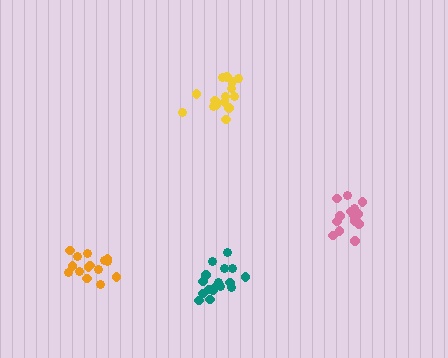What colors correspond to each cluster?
The clusters are colored: teal, pink, orange, yellow.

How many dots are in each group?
Group 1: 17 dots, Group 2: 15 dots, Group 3: 15 dots, Group 4: 15 dots (62 total).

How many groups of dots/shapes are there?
There are 4 groups.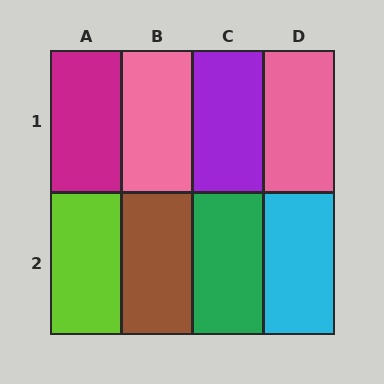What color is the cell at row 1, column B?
Pink.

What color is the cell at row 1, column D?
Pink.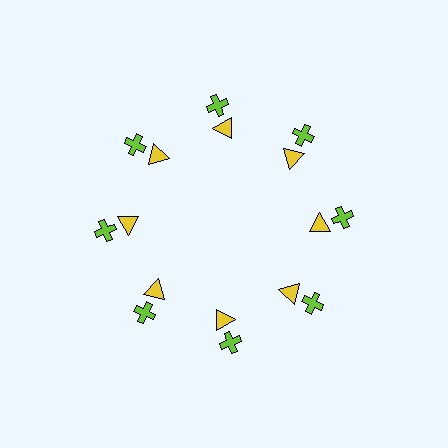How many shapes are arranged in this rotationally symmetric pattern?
There are 16 shapes, arranged in 8 groups of 2.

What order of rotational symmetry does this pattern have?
This pattern has 8-fold rotational symmetry.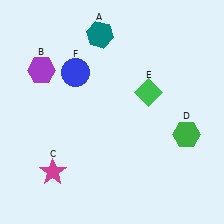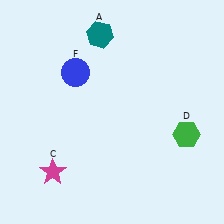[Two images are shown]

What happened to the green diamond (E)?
The green diamond (E) was removed in Image 2. It was in the top-right area of Image 1.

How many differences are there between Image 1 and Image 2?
There are 2 differences between the two images.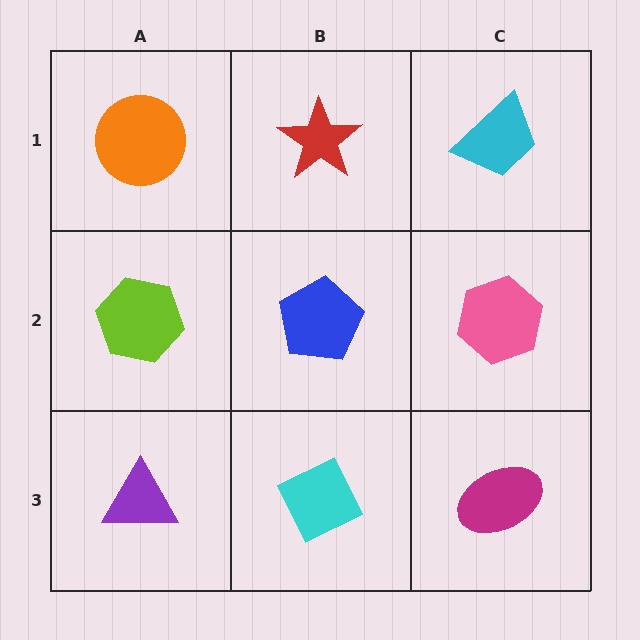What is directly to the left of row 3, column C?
A cyan diamond.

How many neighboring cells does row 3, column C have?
2.